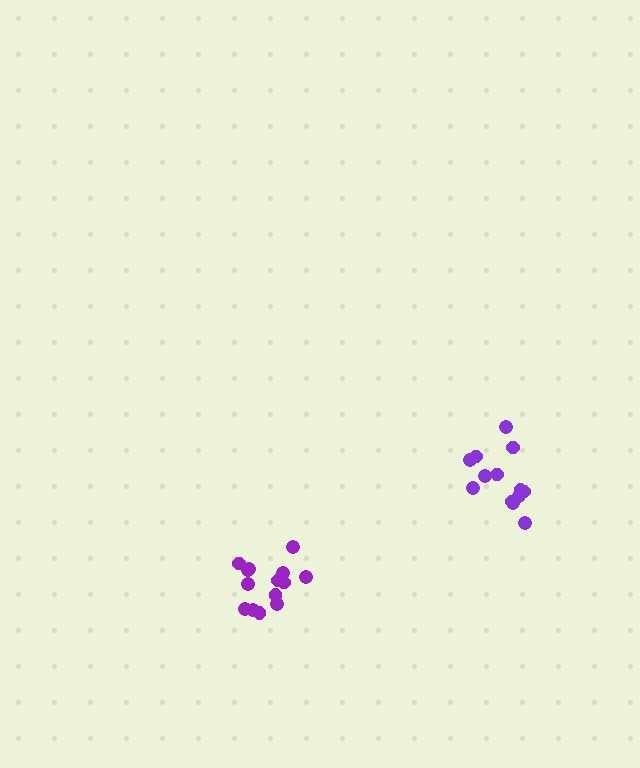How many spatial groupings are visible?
There are 2 spatial groupings.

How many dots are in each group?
Group 1: 13 dots, Group 2: 14 dots (27 total).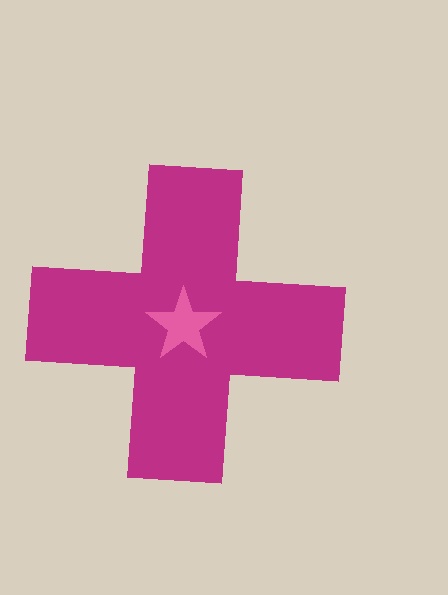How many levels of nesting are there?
2.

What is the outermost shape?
The magenta cross.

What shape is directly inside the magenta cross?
The pink star.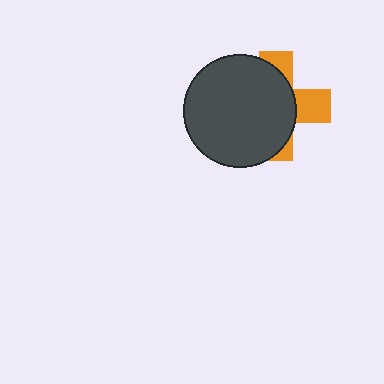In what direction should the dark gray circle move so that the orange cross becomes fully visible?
The dark gray circle should move left. That is the shortest direction to clear the overlap and leave the orange cross fully visible.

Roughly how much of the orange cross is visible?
A small part of it is visible (roughly 34%).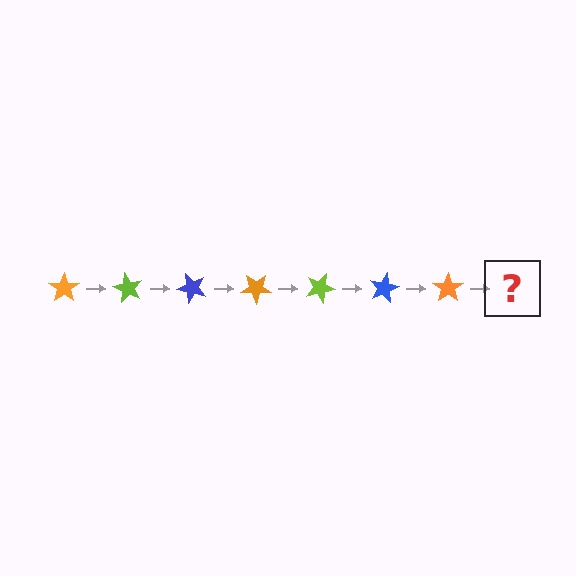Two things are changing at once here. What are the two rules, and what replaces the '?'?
The two rules are that it rotates 60 degrees each step and the color cycles through orange, lime, and blue. The '?' should be a lime star, rotated 420 degrees from the start.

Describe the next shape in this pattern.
It should be a lime star, rotated 420 degrees from the start.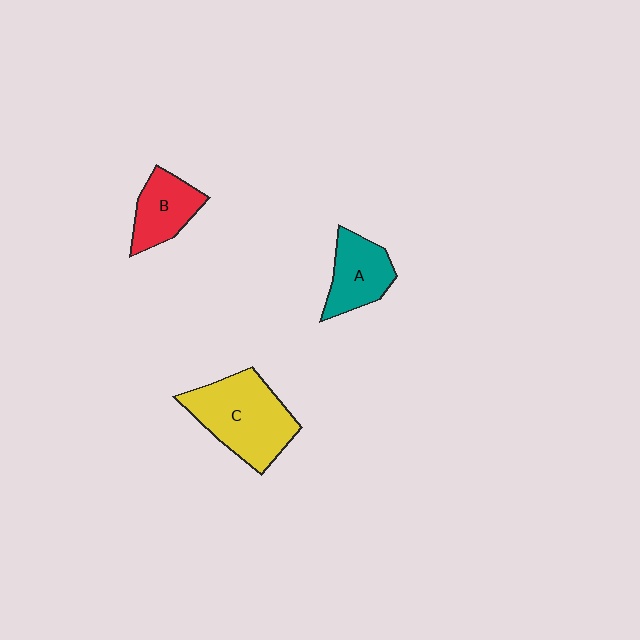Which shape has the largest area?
Shape C (yellow).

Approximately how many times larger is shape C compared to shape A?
Approximately 1.7 times.